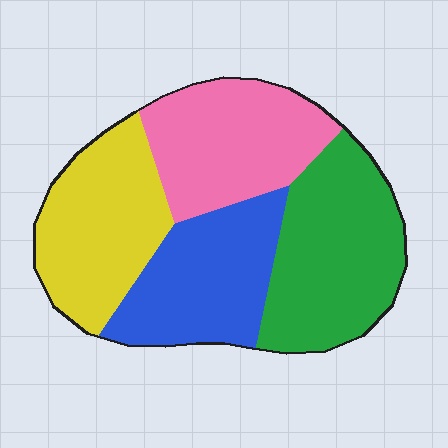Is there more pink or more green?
Green.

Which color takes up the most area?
Green, at roughly 30%.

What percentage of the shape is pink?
Pink covers around 25% of the shape.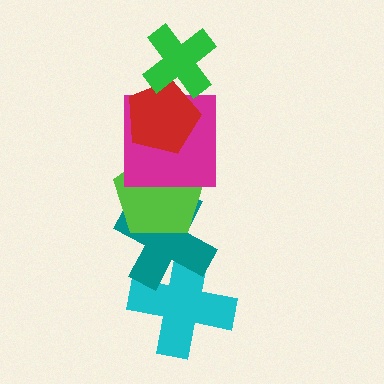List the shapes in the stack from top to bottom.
From top to bottom: the green cross, the red pentagon, the magenta square, the lime pentagon, the teal cross, the cyan cross.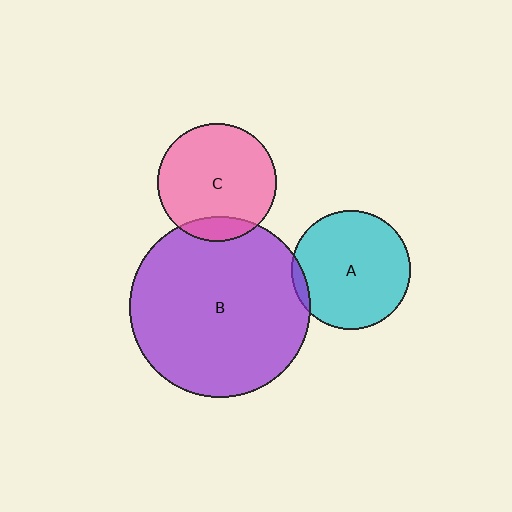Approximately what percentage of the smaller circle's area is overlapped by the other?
Approximately 10%.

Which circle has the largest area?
Circle B (purple).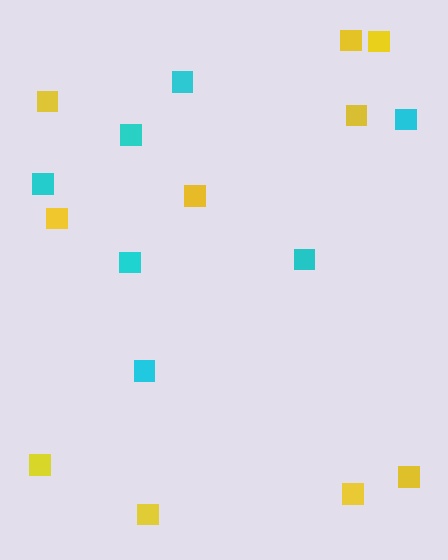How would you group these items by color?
There are 2 groups: one group of yellow squares (10) and one group of cyan squares (7).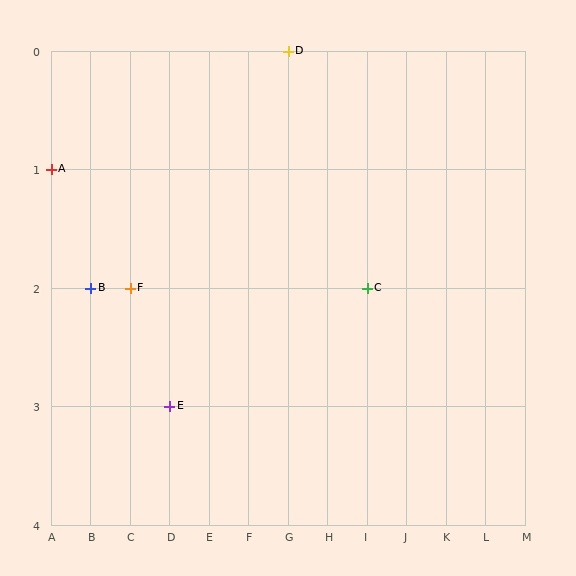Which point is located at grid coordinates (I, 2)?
Point C is at (I, 2).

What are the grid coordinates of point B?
Point B is at grid coordinates (B, 2).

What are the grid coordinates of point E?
Point E is at grid coordinates (D, 3).